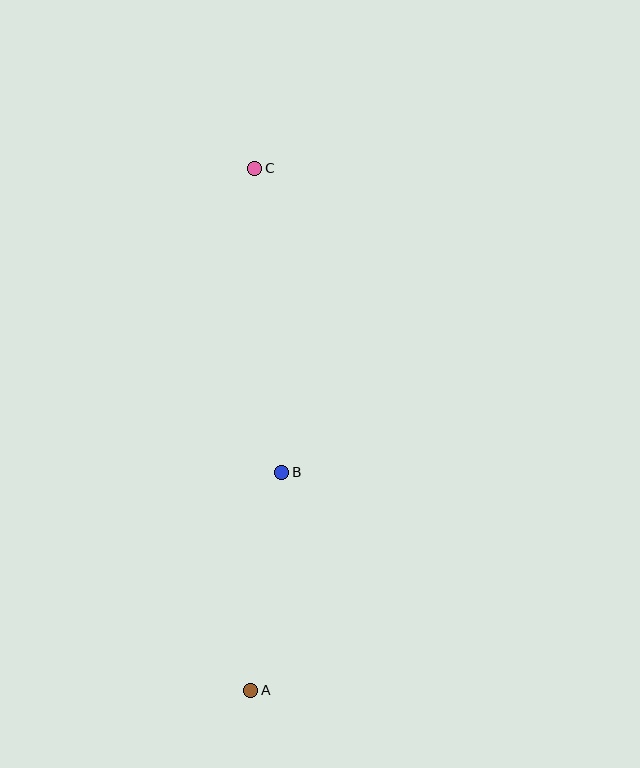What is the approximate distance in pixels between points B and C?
The distance between B and C is approximately 305 pixels.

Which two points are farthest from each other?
Points A and C are farthest from each other.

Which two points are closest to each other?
Points A and B are closest to each other.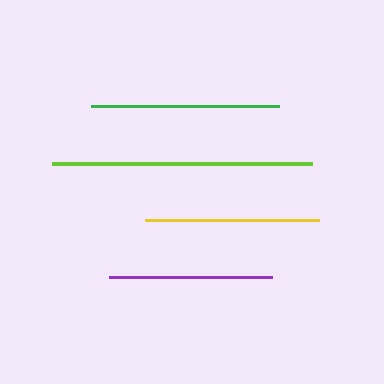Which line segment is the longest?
The lime line is the longest at approximately 260 pixels.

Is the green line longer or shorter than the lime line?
The lime line is longer than the green line.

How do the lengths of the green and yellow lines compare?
The green and yellow lines are approximately the same length.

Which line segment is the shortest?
The purple line is the shortest at approximately 163 pixels.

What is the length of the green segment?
The green segment is approximately 188 pixels long.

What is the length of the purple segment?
The purple segment is approximately 163 pixels long.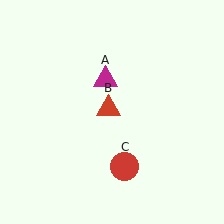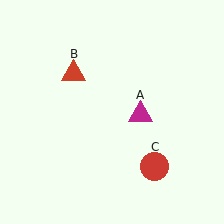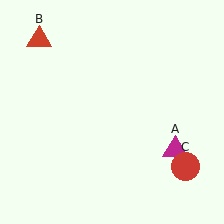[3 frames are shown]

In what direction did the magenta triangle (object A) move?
The magenta triangle (object A) moved down and to the right.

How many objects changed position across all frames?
3 objects changed position: magenta triangle (object A), red triangle (object B), red circle (object C).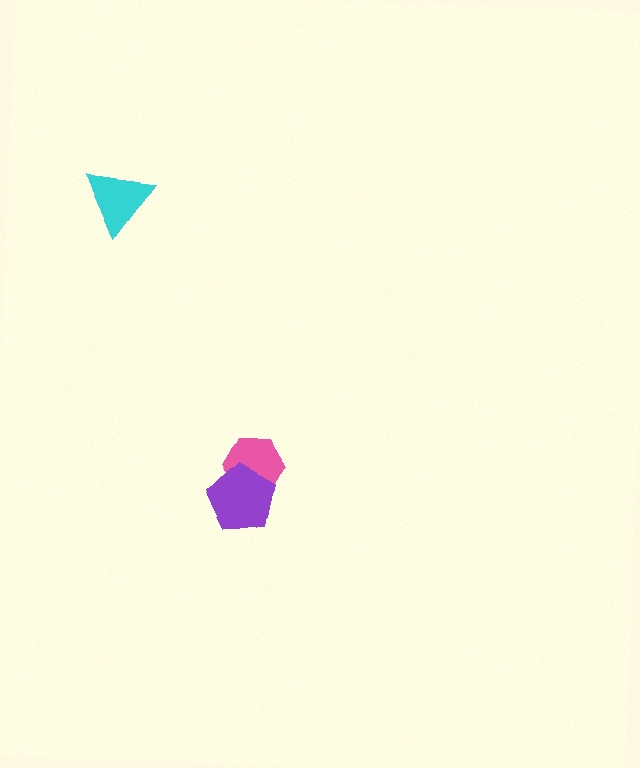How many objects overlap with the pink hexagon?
1 object overlaps with the pink hexagon.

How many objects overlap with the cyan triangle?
0 objects overlap with the cyan triangle.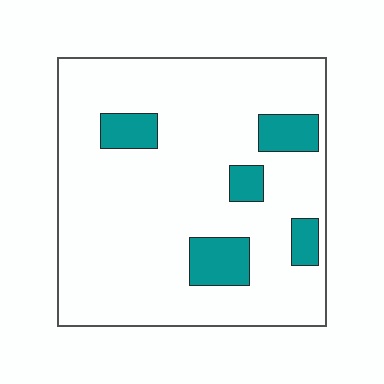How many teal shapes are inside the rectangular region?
5.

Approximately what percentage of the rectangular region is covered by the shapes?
Approximately 15%.